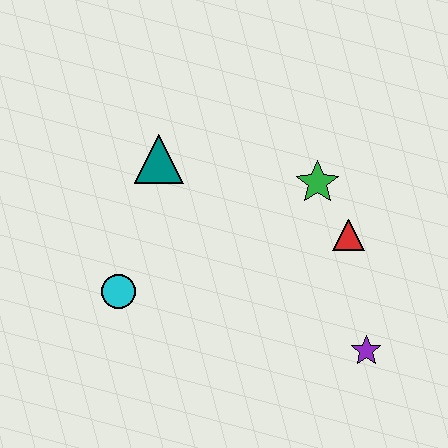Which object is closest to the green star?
The red triangle is closest to the green star.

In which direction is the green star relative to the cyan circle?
The green star is to the right of the cyan circle.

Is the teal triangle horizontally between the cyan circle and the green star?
Yes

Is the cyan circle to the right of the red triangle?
No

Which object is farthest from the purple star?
The teal triangle is farthest from the purple star.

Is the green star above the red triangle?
Yes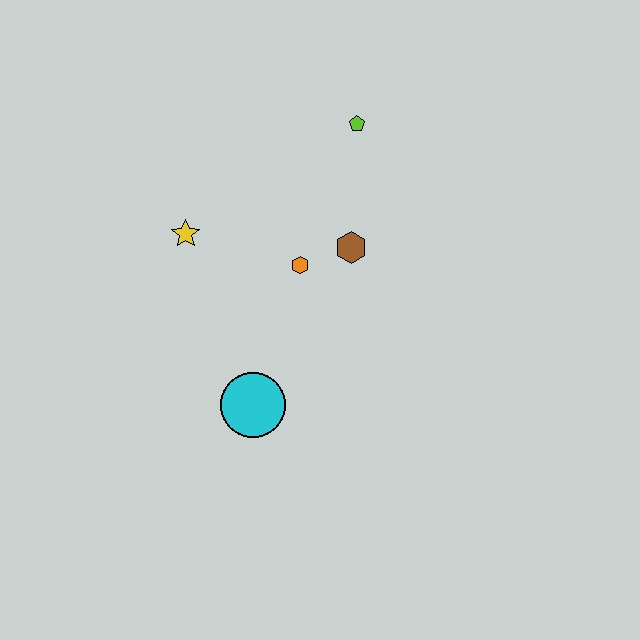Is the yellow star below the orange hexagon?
No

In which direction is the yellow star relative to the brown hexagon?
The yellow star is to the left of the brown hexagon.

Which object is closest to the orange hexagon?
The brown hexagon is closest to the orange hexagon.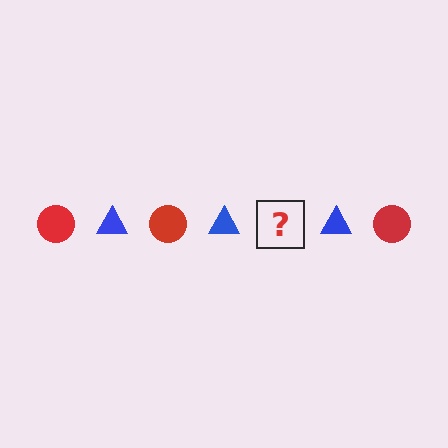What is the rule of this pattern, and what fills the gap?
The rule is that the pattern alternates between red circle and blue triangle. The gap should be filled with a red circle.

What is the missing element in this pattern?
The missing element is a red circle.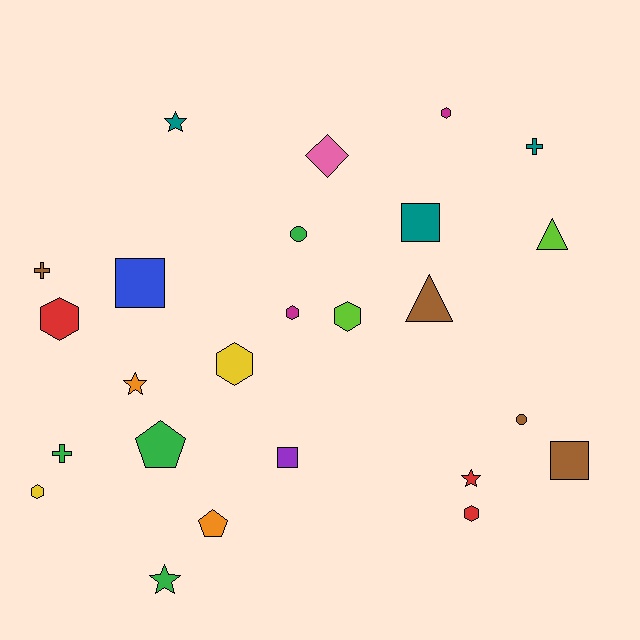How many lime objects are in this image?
There are 2 lime objects.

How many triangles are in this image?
There are 2 triangles.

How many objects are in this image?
There are 25 objects.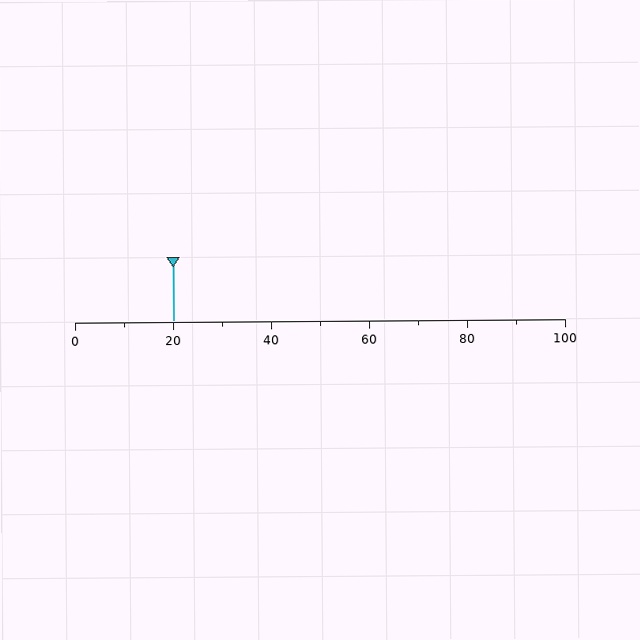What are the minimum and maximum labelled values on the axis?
The axis runs from 0 to 100.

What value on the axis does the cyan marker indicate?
The marker indicates approximately 20.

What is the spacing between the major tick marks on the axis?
The major ticks are spaced 20 apart.